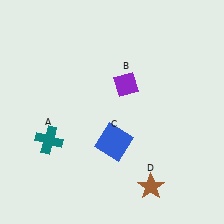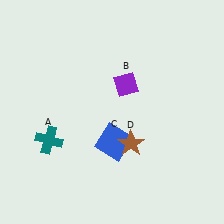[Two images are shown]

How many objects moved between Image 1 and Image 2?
1 object moved between the two images.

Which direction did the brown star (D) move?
The brown star (D) moved up.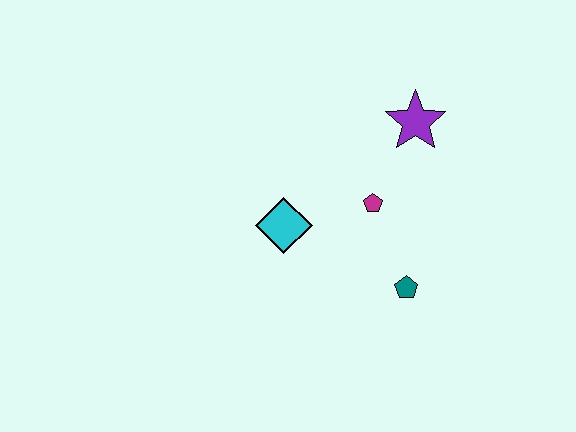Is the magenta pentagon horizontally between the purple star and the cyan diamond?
Yes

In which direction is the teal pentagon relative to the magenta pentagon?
The teal pentagon is below the magenta pentagon.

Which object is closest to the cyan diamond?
The magenta pentagon is closest to the cyan diamond.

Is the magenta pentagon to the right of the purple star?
No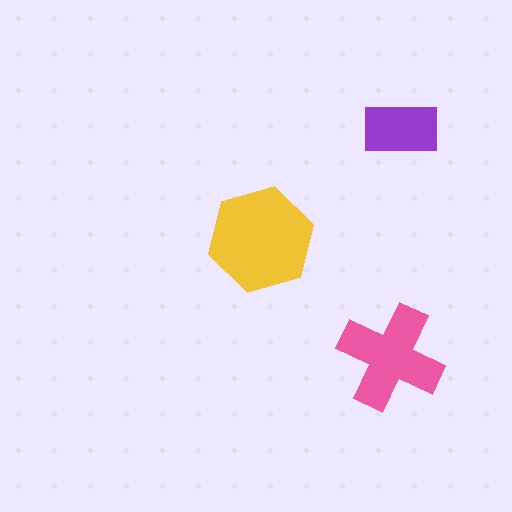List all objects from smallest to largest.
The purple rectangle, the pink cross, the yellow hexagon.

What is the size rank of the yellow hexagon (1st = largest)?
1st.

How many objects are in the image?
There are 3 objects in the image.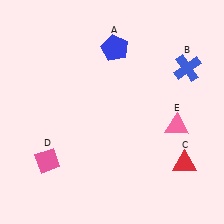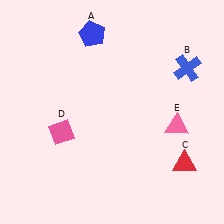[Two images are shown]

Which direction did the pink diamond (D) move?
The pink diamond (D) moved up.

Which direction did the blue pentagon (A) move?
The blue pentagon (A) moved left.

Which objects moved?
The objects that moved are: the blue pentagon (A), the pink diamond (D).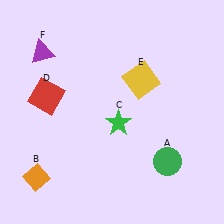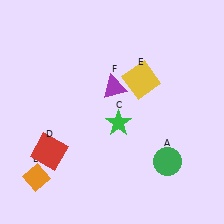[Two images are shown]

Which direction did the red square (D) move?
The red square (D) moved down.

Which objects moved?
The objects that moved are: the red square (D), the purple triangle (F).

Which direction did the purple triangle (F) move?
The purple triangle (F) moved right.